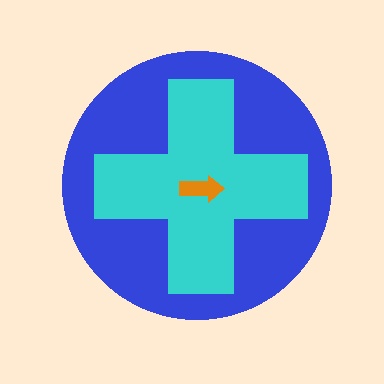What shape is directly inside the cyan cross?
The orange arrow.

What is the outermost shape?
The blue circle.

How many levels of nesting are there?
3.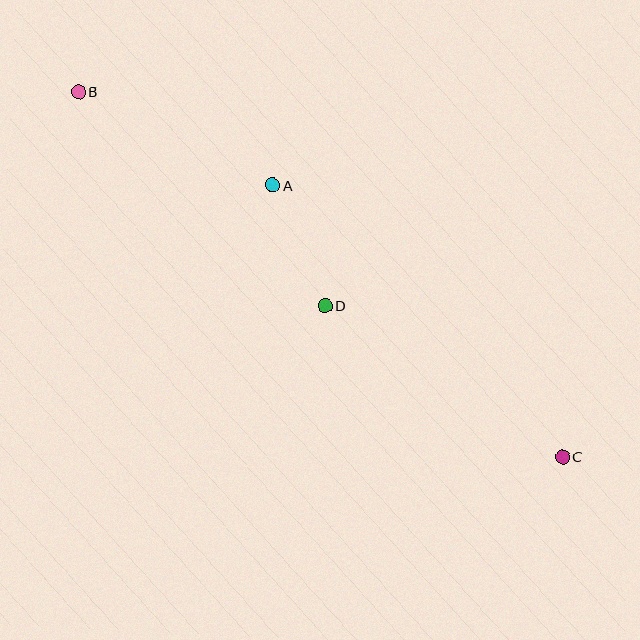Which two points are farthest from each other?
Points B and C are farthest from each other.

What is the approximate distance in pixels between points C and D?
The distance between C and D is approximately 282 pixels.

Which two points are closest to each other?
Points A and D are closest to each other.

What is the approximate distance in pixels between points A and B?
The distance between A and B is approximately 216 pixels.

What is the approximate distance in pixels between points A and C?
The distance between A and C is approximately 397 pixels.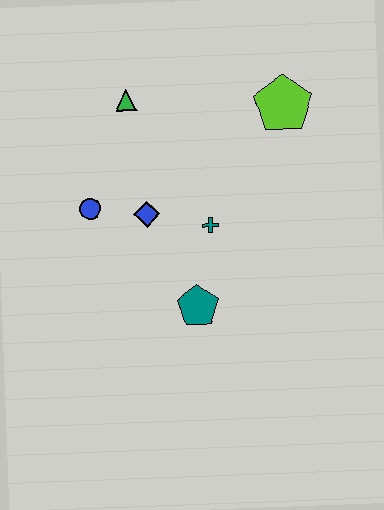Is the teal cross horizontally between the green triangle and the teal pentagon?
No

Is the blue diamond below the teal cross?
No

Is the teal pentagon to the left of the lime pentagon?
Yes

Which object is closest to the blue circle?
The blue diamond is closest to the blue circle.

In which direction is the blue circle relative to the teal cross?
The blue circle is to the left of the teal cross.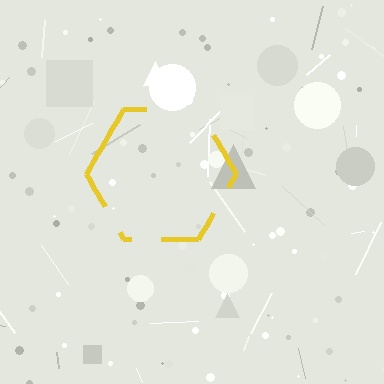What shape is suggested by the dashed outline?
The dashed outline suggests a hexagon.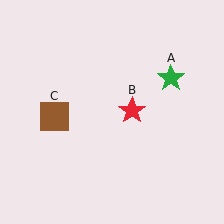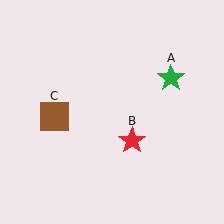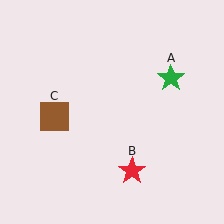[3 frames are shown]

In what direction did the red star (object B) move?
The red star (object B) moved down.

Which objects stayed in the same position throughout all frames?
Green star (object A) and brown square (object C) remained stationary.